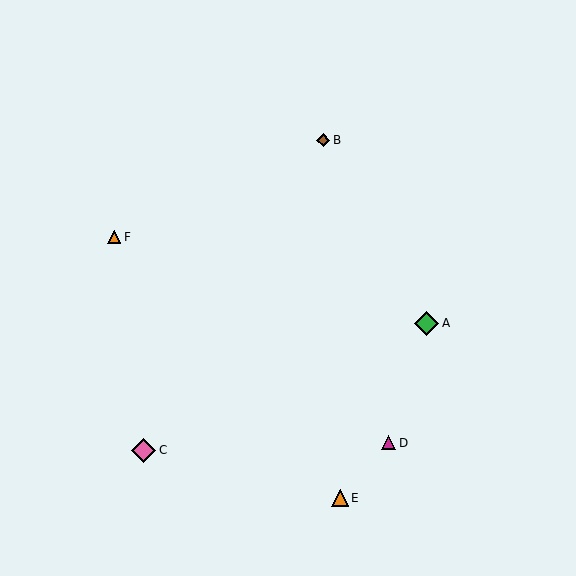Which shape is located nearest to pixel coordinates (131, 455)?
The pink diamond (labeled C) at (144, 450) is nearest to that location.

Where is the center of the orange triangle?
The center of the orange triangle is at (340, 498).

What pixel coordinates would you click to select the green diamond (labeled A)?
Click at (427, 323) to select the green diamond A.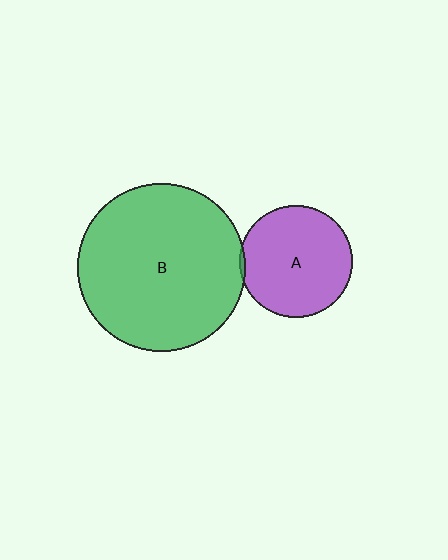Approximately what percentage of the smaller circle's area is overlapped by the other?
Approximately 5%.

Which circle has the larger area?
Circle B (green).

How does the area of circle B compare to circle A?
Approximately 2.2 times.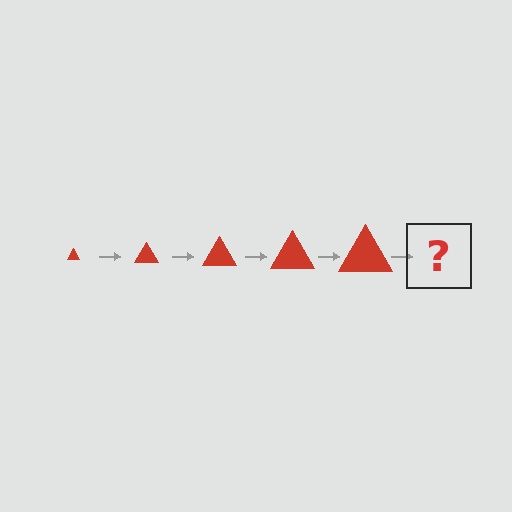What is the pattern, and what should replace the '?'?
The pattern is that the triangle gets progressively larger each step. The '?' should be a red triangle, larger than the previous one.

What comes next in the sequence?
The next element should be a red triangle, larger than the previous one.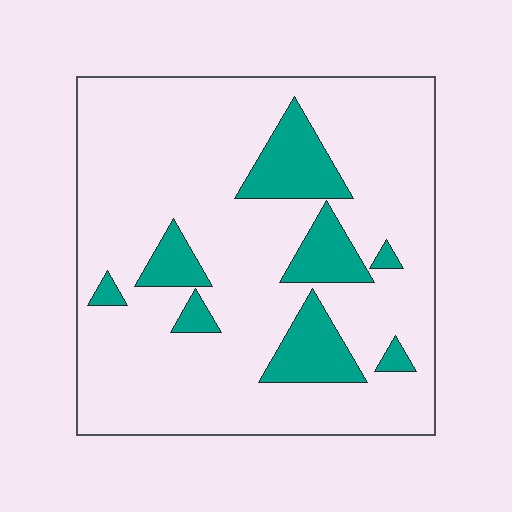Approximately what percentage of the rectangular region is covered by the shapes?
Approximately 15%.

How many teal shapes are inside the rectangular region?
8.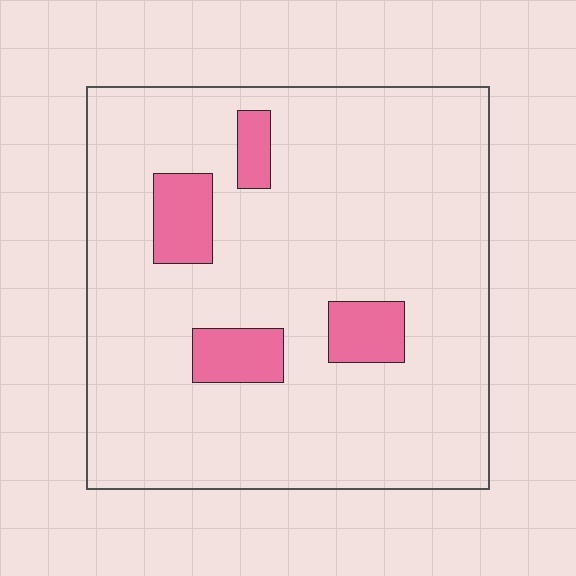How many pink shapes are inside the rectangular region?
4.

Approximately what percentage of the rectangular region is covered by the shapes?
Approximately 10%.